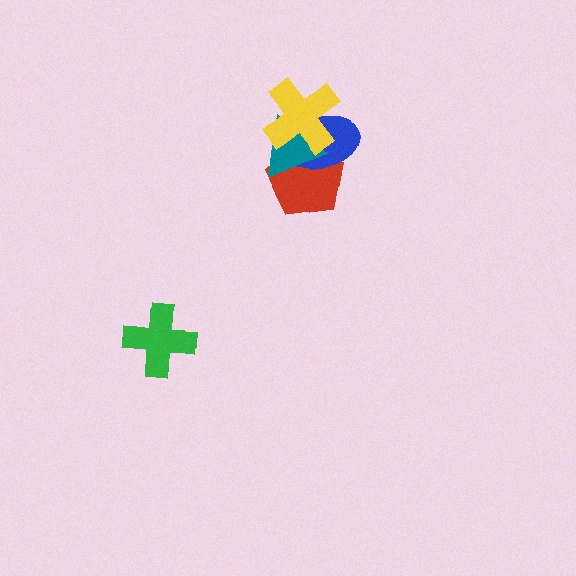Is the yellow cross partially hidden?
No, no other shape covers it.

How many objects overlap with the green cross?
0 objects overlap with the green cross.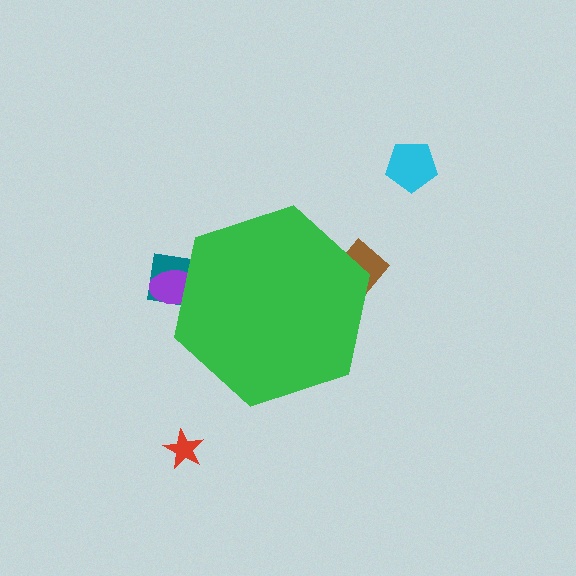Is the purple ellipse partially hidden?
Yes, the purple ellipse is partially hidden behind the green hexagon.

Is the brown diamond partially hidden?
Yes, the brown diamond is partially hidden behind the green hexagon.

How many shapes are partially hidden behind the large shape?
3 shapes are partially hidden.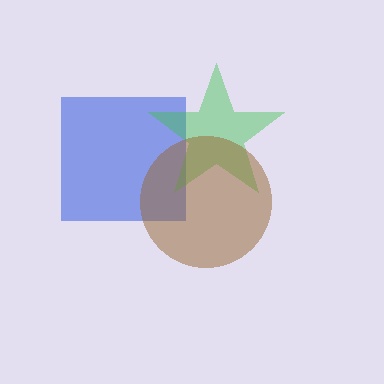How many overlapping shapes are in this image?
There are 3 overlapping shapes in the image.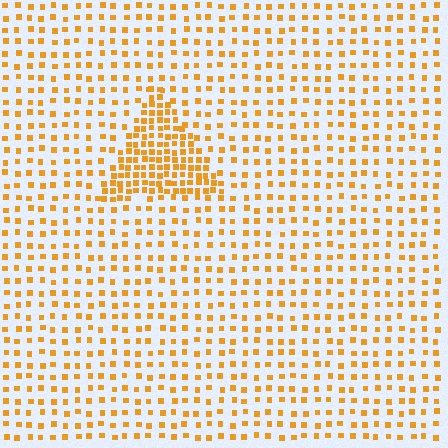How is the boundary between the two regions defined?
The boundary is defined by a change in element density (approximately 2.4x ratio). All elements are the same color, size, and shape.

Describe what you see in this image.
The image contains small orange elements arranged at two different densities. A triangle-shaped region is visible where the elements are more densely packed than the surrounding area.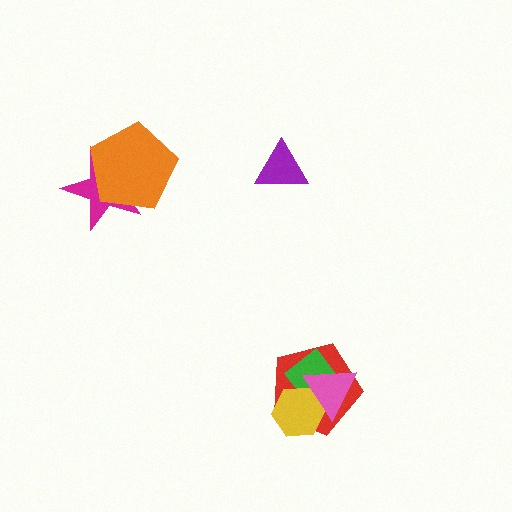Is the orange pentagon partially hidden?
No, no other shape covers it.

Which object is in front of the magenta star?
The orange pentagon is in front of the magenta star.